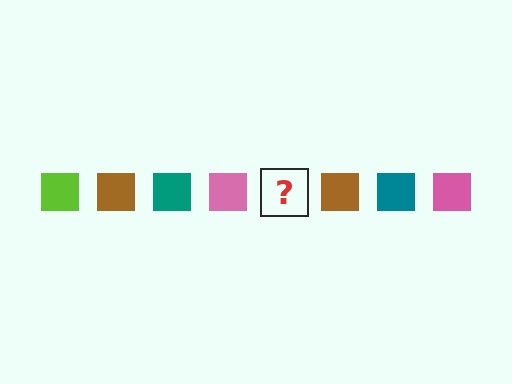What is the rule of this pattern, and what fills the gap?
The rule is that the pattern cycles through lime, brown, teal, pink squares. The gap should be filled with a lime square.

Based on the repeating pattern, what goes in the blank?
The blank should be a lime square.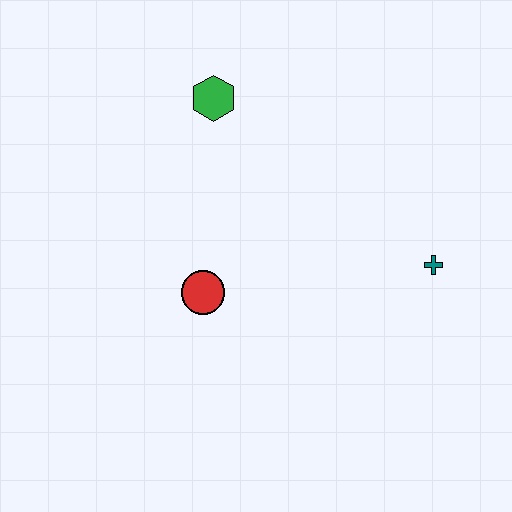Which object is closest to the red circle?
The green hexagon is closest to the red circle.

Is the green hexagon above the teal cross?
Yes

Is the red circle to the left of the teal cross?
Yes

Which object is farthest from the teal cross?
The green hexagon is farthest from the teal cross.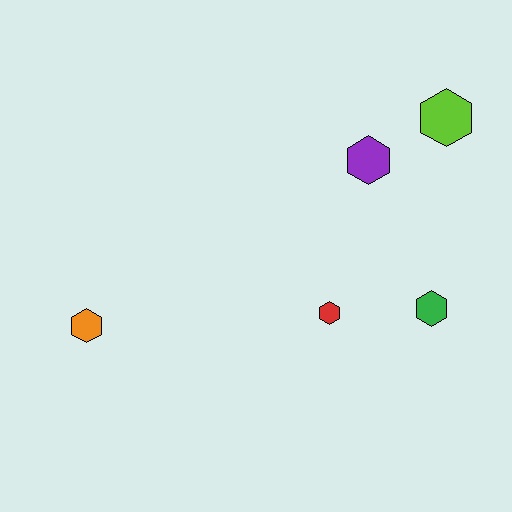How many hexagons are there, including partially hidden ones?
There are 5 hexagons.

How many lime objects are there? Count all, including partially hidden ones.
There is 1 lime object.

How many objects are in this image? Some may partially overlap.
There are 5 objects.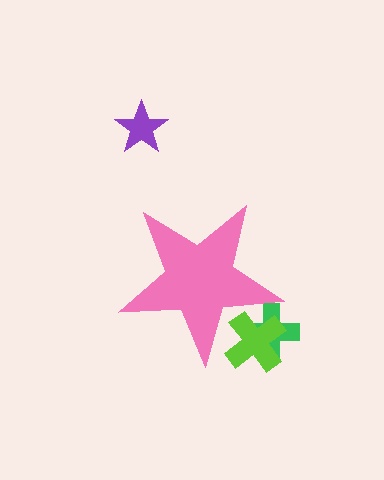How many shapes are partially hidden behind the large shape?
2 shapes are partially hidden.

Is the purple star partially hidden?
No, the purple star is fully visible.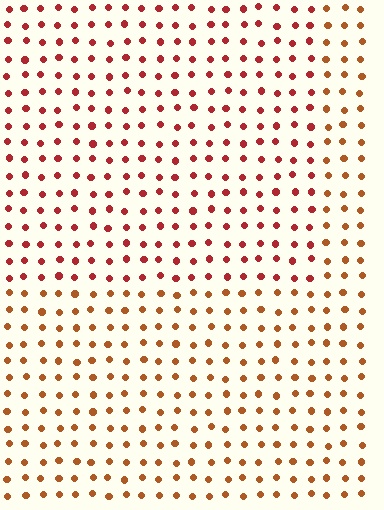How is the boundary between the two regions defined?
The boundary is defined purely by a slight shift in hue (about 27 degrees). Spacing, size, and orientation are identical on both sides.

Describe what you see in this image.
The image is filled with small brown elements in a uniform arrangement. A rectangle-shaped region is visible where the elements are tinted to a slightly different hue, forming a subtle color boundary.